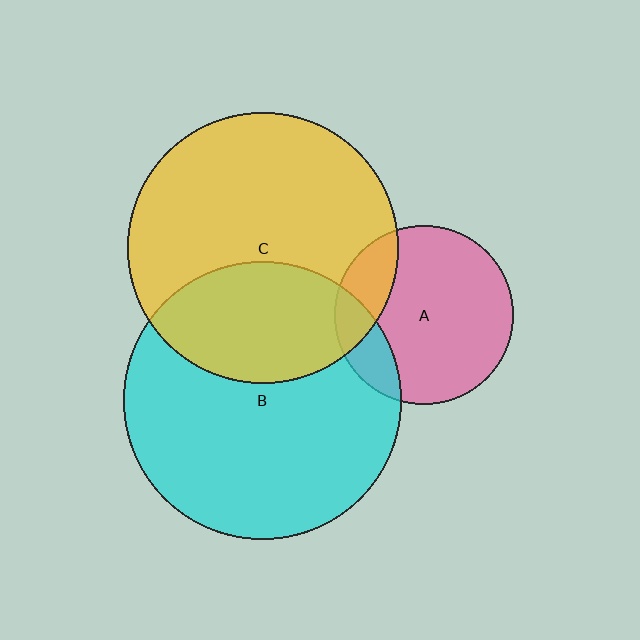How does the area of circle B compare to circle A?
Approximately 2.4 times.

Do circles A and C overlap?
Yes.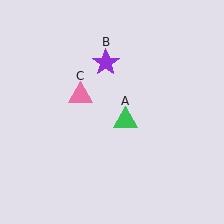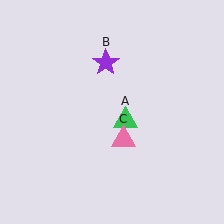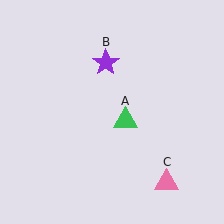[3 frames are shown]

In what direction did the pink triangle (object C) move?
The pink triangle (object C) moved down and to the right.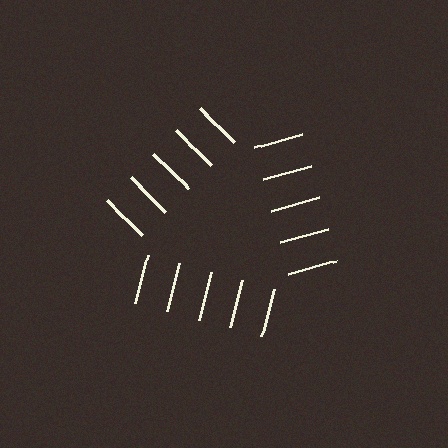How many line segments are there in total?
15 — 5 along each of the 3 edges.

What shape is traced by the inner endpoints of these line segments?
An illusory triangle — the line segments terminate on its edges but no continuous stroke is drawn.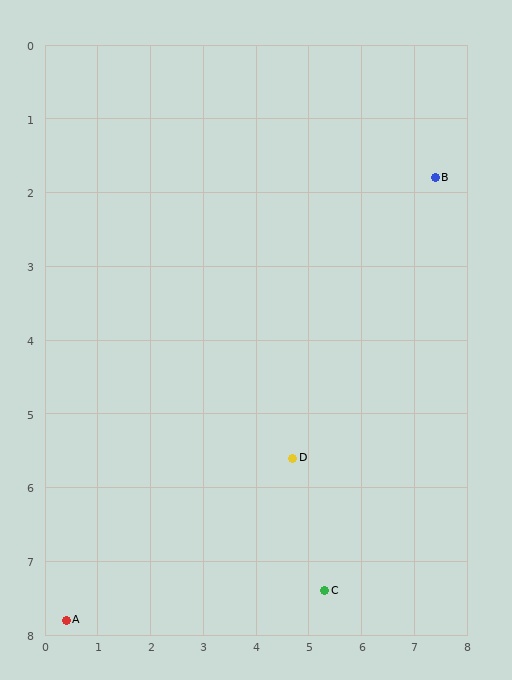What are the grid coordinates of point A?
Point A is at approximately (0.4, 7.8).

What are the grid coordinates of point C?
Point C is at approximately (5.3, 7.4).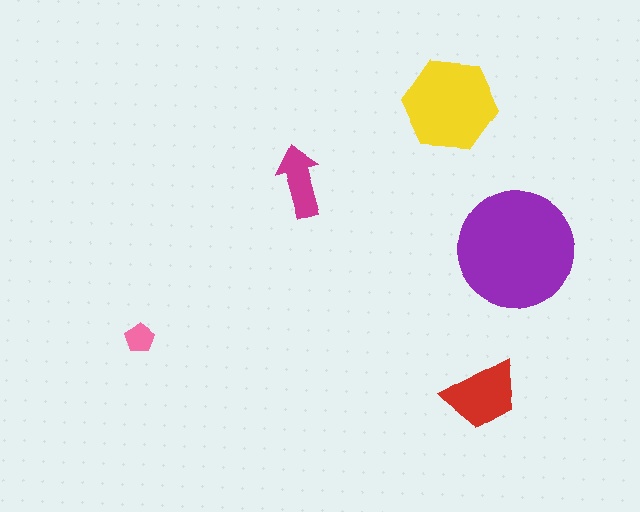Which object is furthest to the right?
The purple circle is rightmost.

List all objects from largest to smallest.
The purple circle, the yellow hexagon, the red trapezoid, the magenta arrow, the pink pentagon.